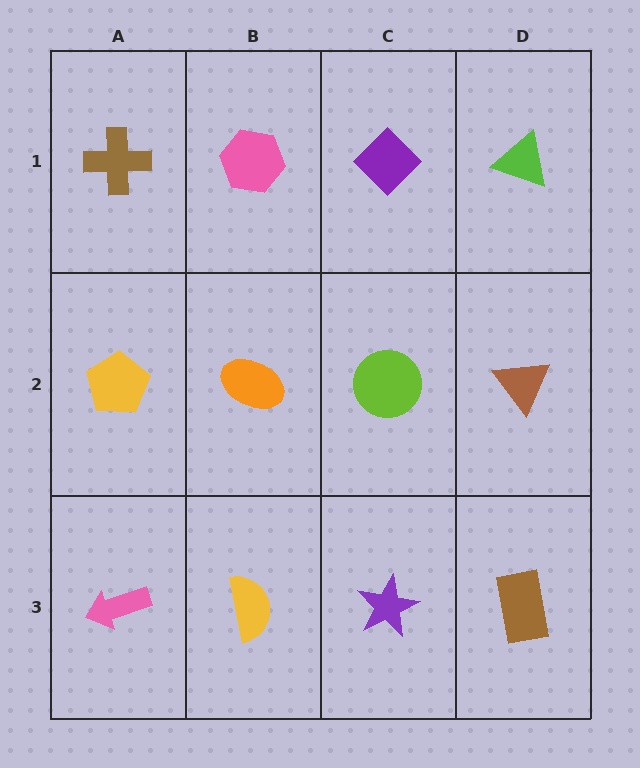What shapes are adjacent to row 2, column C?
A purple diamond (row 1, column C), a purple star (row 3, column C), an orange ellipse (row 2, column B), a brown triangle (row 2, column D).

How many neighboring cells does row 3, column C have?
3.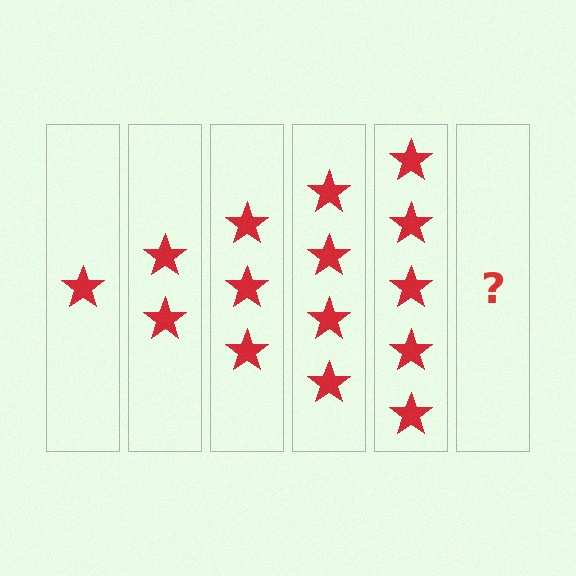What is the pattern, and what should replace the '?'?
The pattern is that each step adds one more star. The '?' should be 6 stars.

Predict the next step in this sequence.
The next step is 6 stars.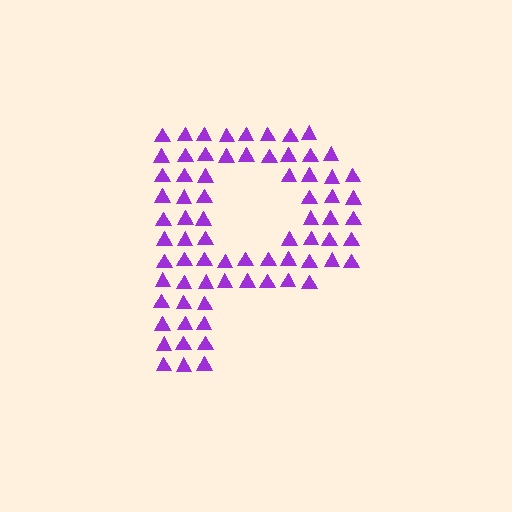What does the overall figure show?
The overall figure shows the letter P.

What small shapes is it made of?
It is made of small triangles.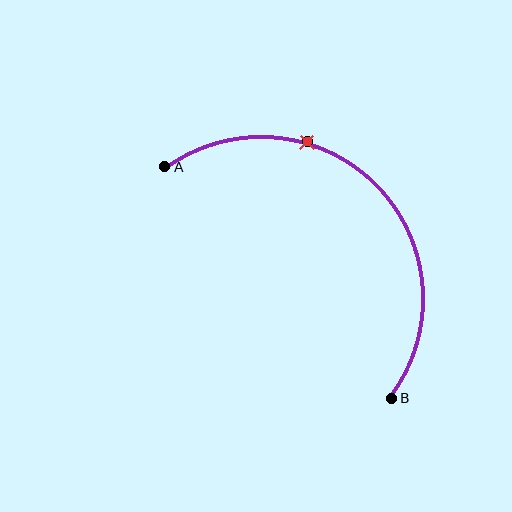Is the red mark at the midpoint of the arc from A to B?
No. The red mark lies on the arc but is closer to endpoint A. The arc midpoint would be at the point on the curve equidistant along the arc from both A and B.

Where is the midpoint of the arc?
The arc midpoint is the point on the curve farthest from the straight line joining A and B. It sits above and to the right of that line.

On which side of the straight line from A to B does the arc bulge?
The arc bulges above and to the right of the straight line connecting A and B.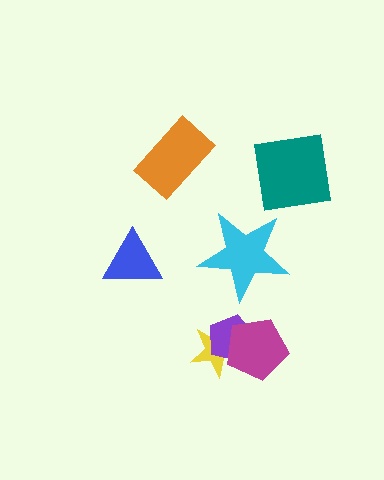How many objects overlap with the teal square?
0 objects overlap with the teal square.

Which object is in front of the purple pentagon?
The magenta pentagon is in front of the purple pentagon.